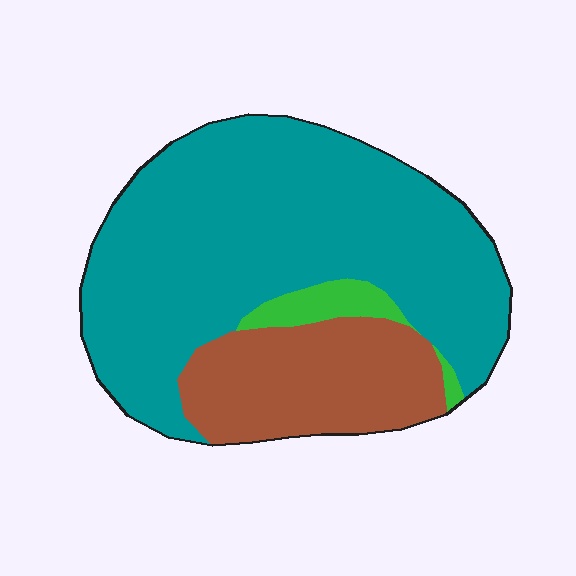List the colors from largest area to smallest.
From largest to smallest: teal, brown, green.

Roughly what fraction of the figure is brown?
Brown takes up about one quarter (1/4) of the figure.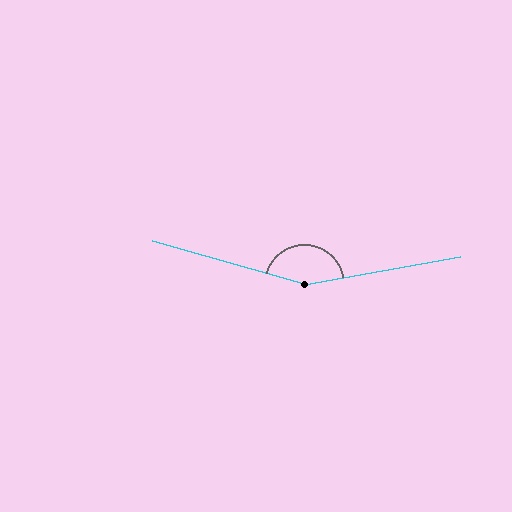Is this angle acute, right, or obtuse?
It is obtuse.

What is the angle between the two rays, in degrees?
Approximately 154 degrees.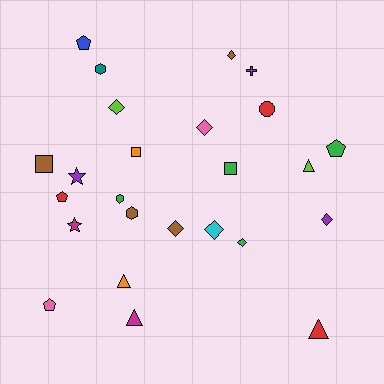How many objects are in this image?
There are 25 objects.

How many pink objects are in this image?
There are 2 pink objects.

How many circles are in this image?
There is 1 circle.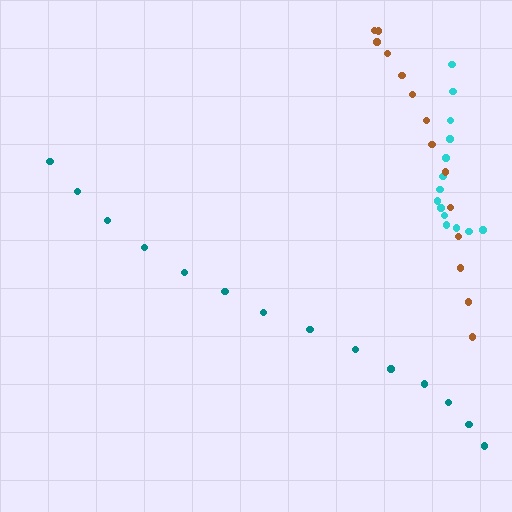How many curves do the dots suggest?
There are 3 distinct paths.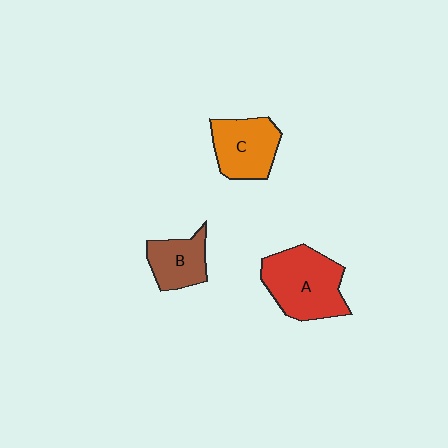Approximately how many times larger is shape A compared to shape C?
Approximately 1.3 times.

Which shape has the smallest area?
Shape B (brown).